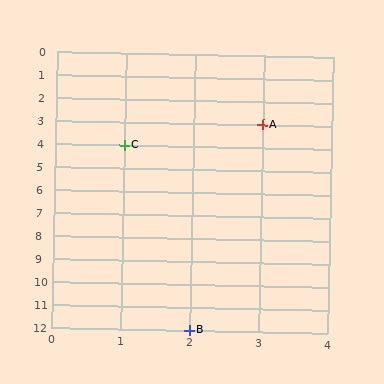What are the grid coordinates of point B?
Point B is at grid coordinates (2, 12).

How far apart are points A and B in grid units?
Points A and B are 1 column and 9 rows apart (about 9.1 grid units diagonally).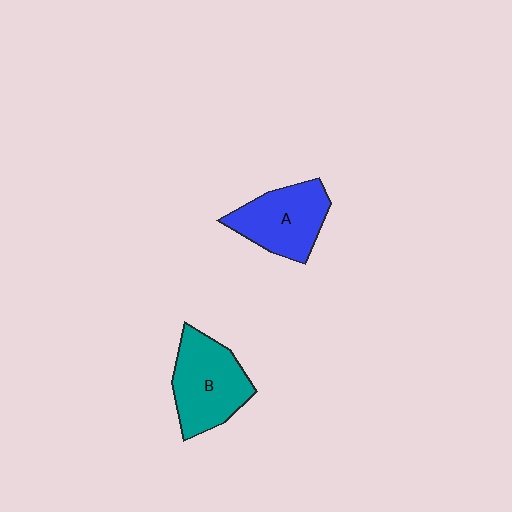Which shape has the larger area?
Shape B (teal).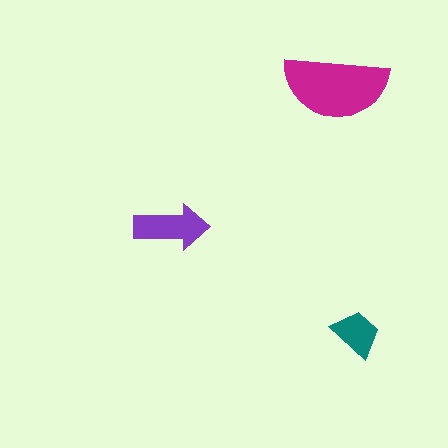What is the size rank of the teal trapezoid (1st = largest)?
3rd.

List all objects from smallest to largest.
The teal trapezoid, the purple arrow, the magenta semicircle.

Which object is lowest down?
The teal trapezoid is bottommost.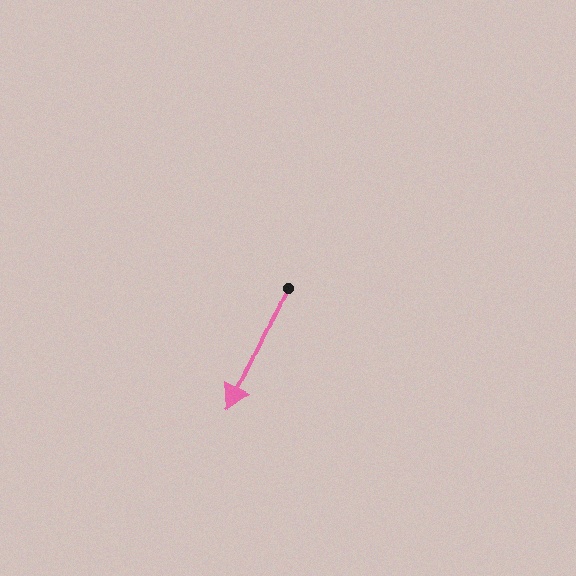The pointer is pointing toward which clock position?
Roughly 7 o'clock.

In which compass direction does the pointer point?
Southwest.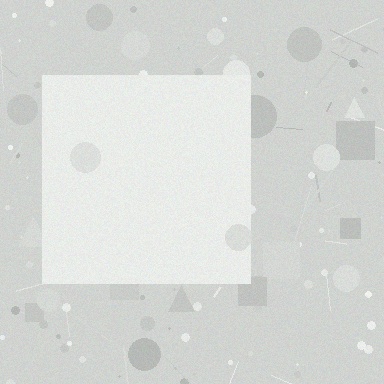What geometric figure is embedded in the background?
A square is embedded in the background.